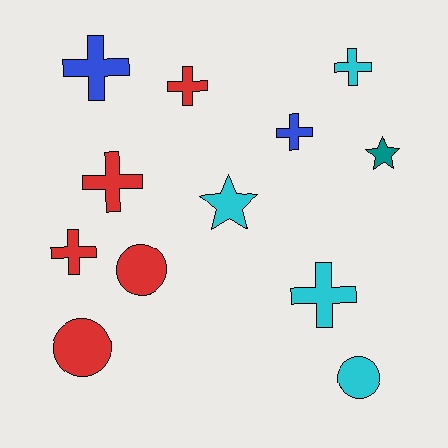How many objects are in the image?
There are 12 objects.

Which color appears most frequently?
Red, with 5 objects.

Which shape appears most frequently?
Cross, with 7 objects.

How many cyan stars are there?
There is 1 cyan star.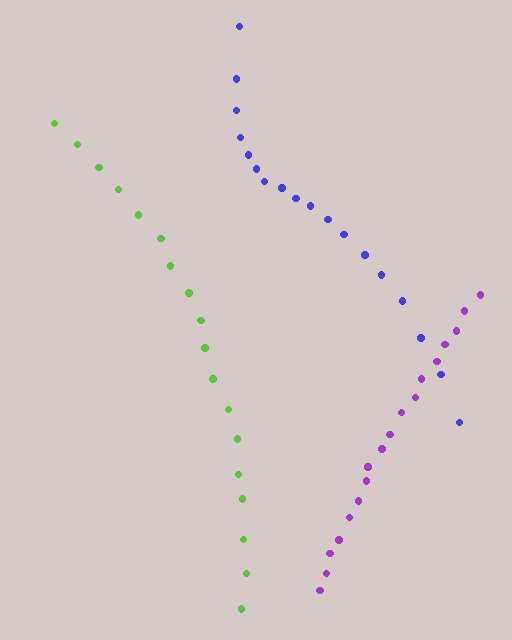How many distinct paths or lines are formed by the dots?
There are 3 distinct paths.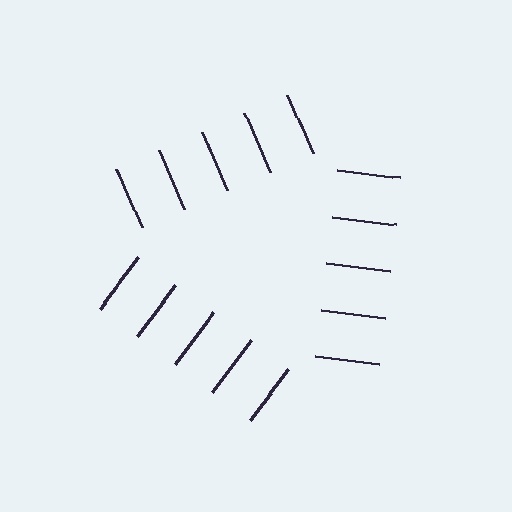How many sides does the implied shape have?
3 sides — the line-ends trace a triangle.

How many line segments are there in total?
15 — 5 along each of the 3 edges.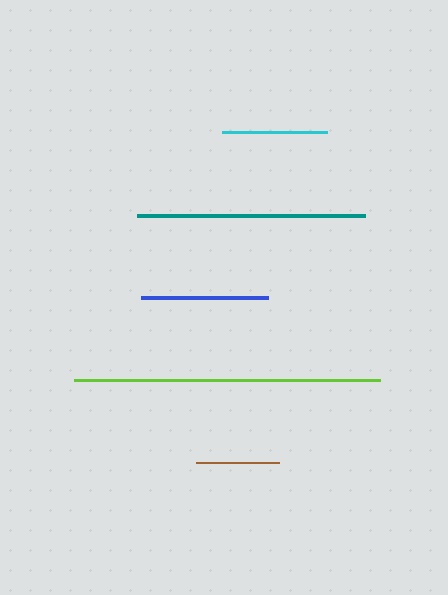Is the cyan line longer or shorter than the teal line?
The teal line is longer than the cyan line.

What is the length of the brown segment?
The brown segment is approximately 83 pixels long.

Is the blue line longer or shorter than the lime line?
The lime line is longer than the blue line.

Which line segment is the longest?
The lime line is the longest at approximately 306 pixels.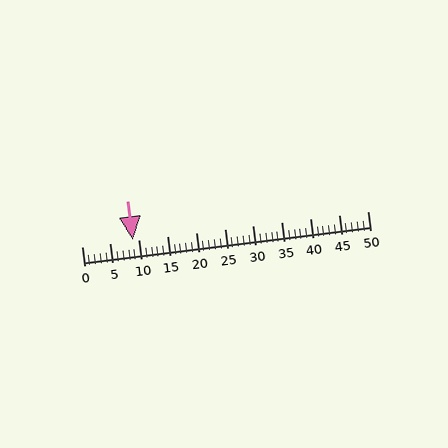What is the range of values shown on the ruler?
The ruler shows values from 0 to 50.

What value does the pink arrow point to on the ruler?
The pink arrow points to approximately 9.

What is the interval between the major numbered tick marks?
The major tick marks are spaced 5 units apart.